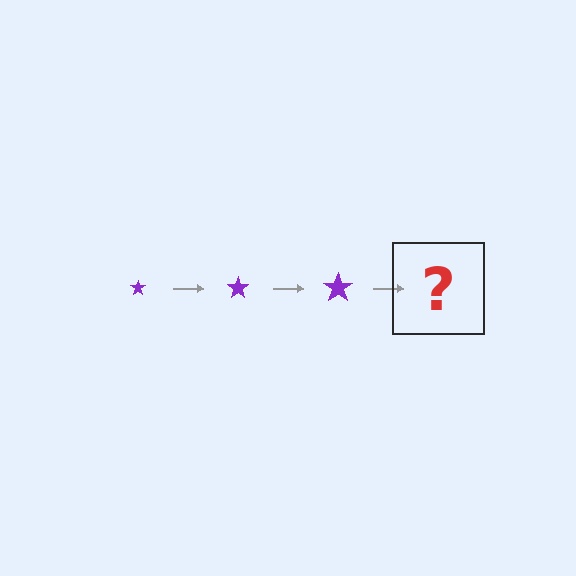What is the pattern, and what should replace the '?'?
The pattern is that the star gets progressively larger each step. The '?' should be a purple star, larger than the previous one.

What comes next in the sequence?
The next element should be a purple star, larger than the previous one.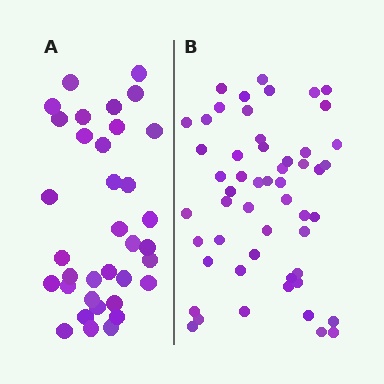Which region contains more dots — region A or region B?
Region B (the right region) has more dots.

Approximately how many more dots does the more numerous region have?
Region B has approximately 20 more dots than region A.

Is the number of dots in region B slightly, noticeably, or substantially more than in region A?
Region B has substantially more. The ratio is roughly 1.5 to 1.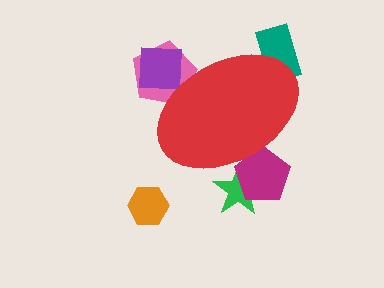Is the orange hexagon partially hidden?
No, the orange hexagon is fully visible.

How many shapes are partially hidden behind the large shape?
5 shapes are partially hidden.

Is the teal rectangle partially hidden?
Yes, the teal rectangle is partially hidden behind the red ellipse.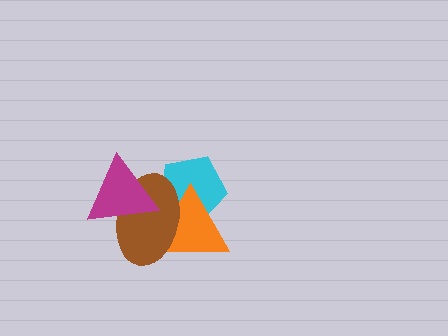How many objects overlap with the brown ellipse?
3 objects overlap with the brown ellipse.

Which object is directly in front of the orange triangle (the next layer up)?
The brown ellipse is directly in front of the orange triangle.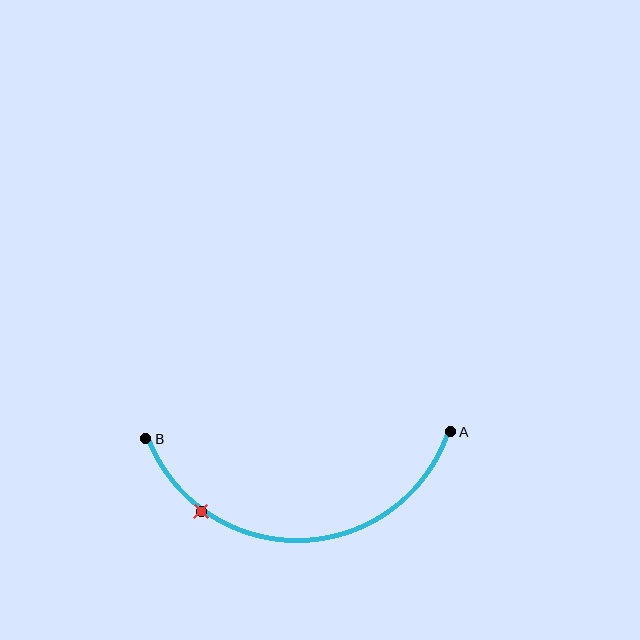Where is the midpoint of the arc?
The arc midpoint is the point on the curve farthest from the straight line joining A and B. It sits below that line.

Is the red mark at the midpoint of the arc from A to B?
No. The red mark lies on the arc but is closer to endpoint B. The arc midpoint would be at the point on the curve equidistant along the arc from both A and B.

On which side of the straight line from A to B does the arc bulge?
The arc bulges below the straight line connecting A and B.